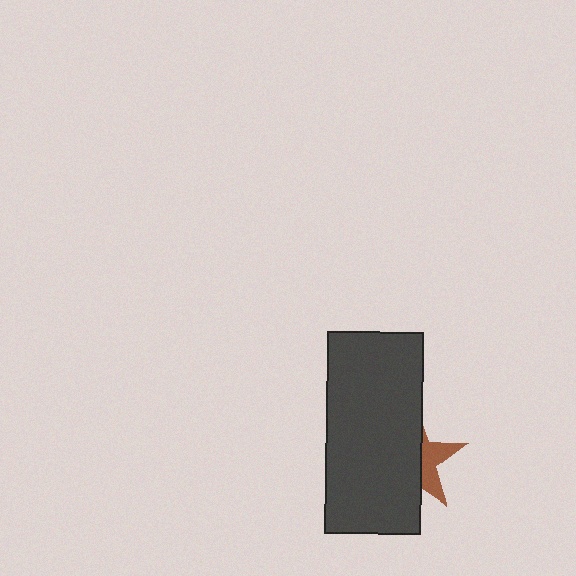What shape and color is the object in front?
The object in front is a dark gray rectangle.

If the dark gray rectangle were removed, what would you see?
You would see the complete brown star.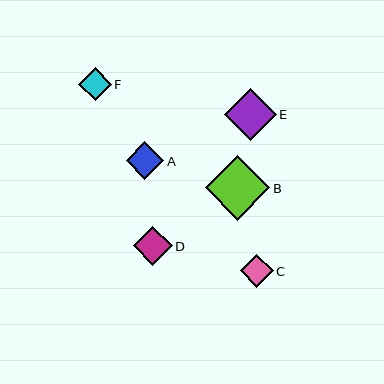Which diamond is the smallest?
Diamond F is the smallest with a size of approximately 33 pixels.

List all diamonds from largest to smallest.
From largest to smallest: B, E, D, A, C, F.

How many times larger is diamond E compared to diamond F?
Diamond E is approximately 1.6 times the size of diamond F.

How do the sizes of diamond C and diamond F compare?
Diamond C and diamond F are approximately the same size.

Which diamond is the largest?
Diamond B is the largest with a size of approximately 65 pixels.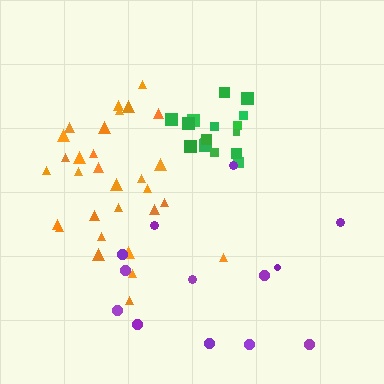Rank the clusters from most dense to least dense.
green, orange, purple.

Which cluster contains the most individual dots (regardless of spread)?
Orange (31).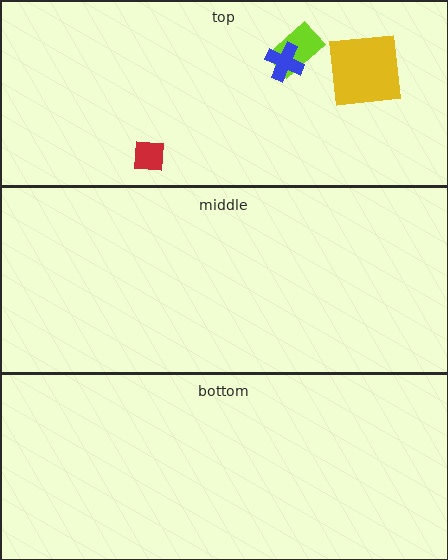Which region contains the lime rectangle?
The top region.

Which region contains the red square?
The top region.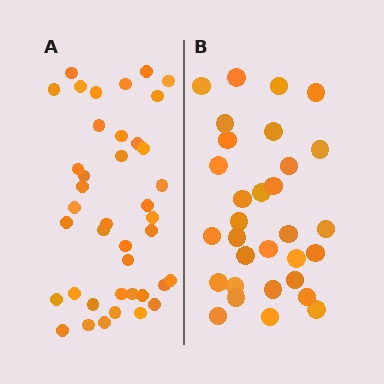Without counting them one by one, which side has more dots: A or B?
Region A (the left region) has more dots.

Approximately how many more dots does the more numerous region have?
Region A has roughly 8 or so more dots than region B.